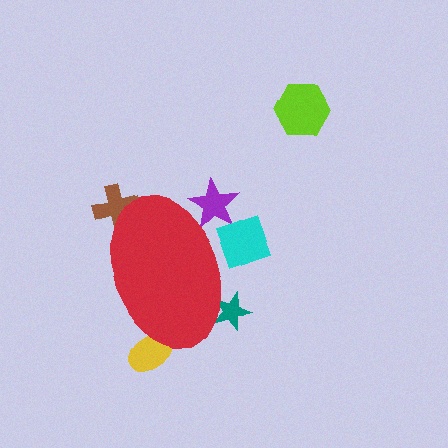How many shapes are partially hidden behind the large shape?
5 shapes are partially hidden.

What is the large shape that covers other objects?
A red ellipse.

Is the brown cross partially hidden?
Yes, the brown cross is partially hidden behind the red ellipse.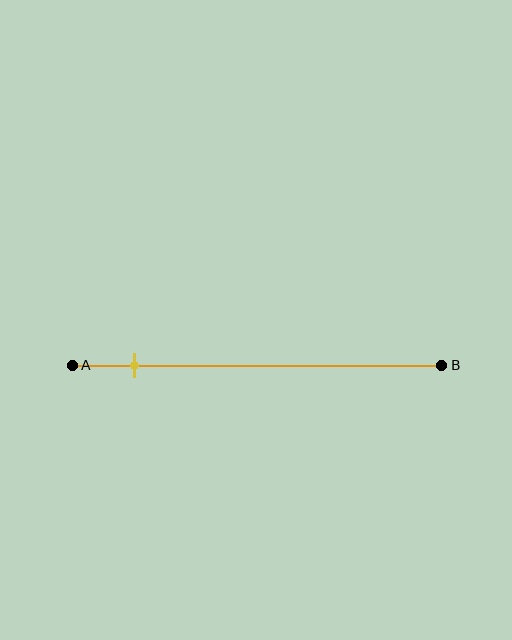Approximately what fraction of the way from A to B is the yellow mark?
The yellow mark is approximately 15% of the way from A to B.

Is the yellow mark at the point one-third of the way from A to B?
No, the mark is at about 15% from A, not at the 33% one-third point.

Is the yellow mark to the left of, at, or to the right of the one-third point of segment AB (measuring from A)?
The yellow mark is to the left of the one-third point of segment AB.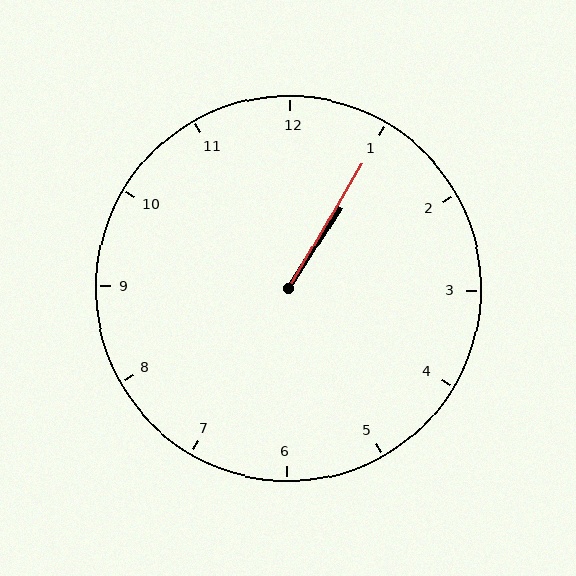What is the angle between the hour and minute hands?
Approximately 2 degrees.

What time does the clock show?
1:05.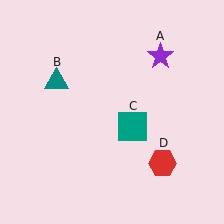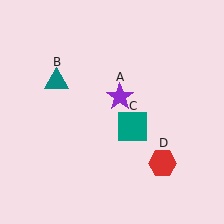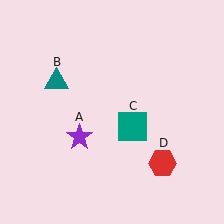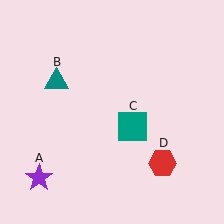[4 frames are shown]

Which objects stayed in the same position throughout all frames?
Teal triangle (object B) and teal square (object C) and red hexagon (object D) remained stationary.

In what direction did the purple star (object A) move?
The purple star (object A) moved down and to the left.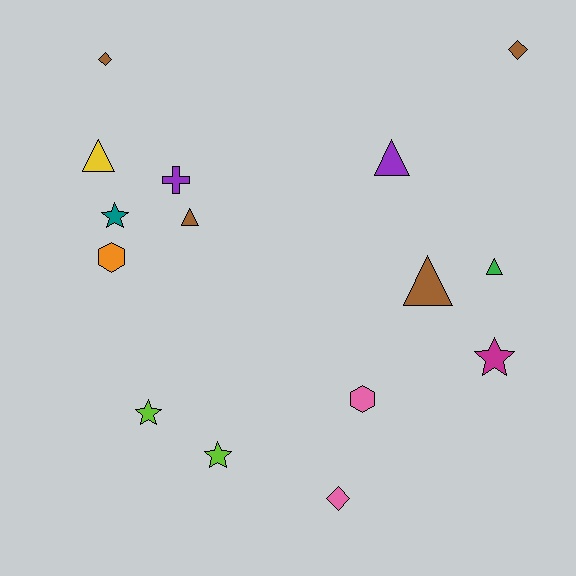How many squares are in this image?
There are no squares.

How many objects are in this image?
There are 15 objects.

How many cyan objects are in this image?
There are no cyan objects.